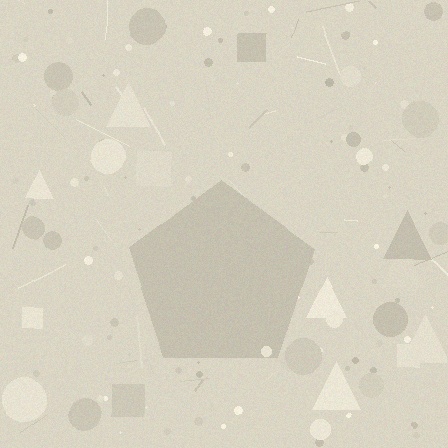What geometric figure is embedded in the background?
A pentagon is embedded in the background.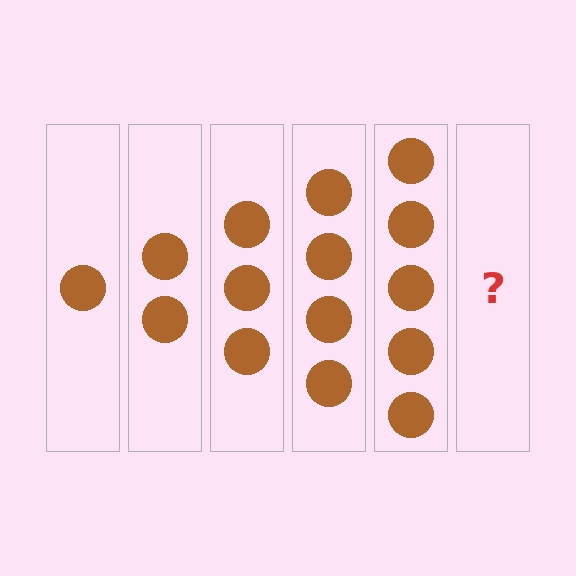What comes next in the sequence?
The next element should be 6 circles.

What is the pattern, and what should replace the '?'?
The pattern is that each step adds one more circle. The '?' should be 6 circles.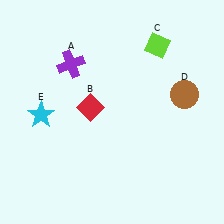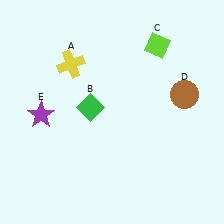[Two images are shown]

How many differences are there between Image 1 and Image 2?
There are 3 differences between the two images.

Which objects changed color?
A changed from purple to yellow. B changed from red to green. E changed from cyan to purple.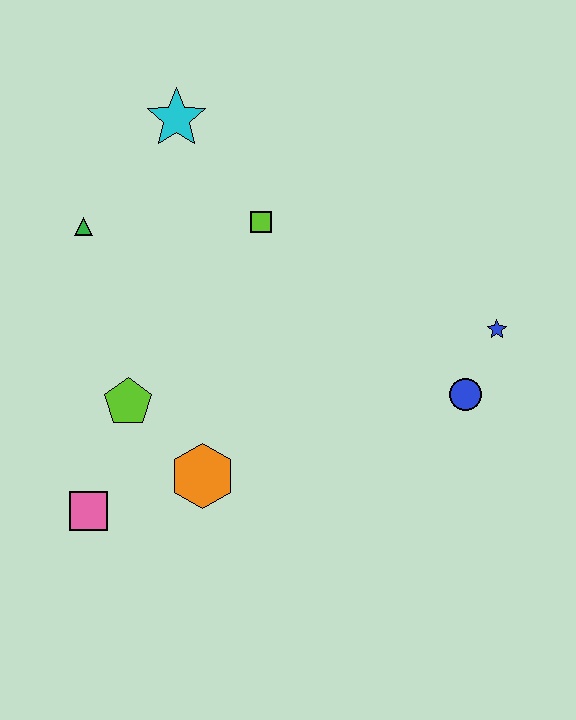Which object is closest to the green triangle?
The cyan star is closest to the green triangle.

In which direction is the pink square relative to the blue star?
The pink square is to the left of the blue star.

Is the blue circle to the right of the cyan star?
Yes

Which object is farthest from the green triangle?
The blue star is farthest from the green triangle.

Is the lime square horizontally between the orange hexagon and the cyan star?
No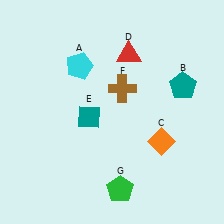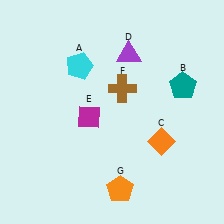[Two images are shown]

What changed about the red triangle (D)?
In Image 1, D is red. In Image 2, it changed to purple.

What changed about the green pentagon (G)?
In Image 1, G is green. In Image 2, it changed to orange.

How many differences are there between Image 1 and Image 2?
There are 3 differences between the two images.